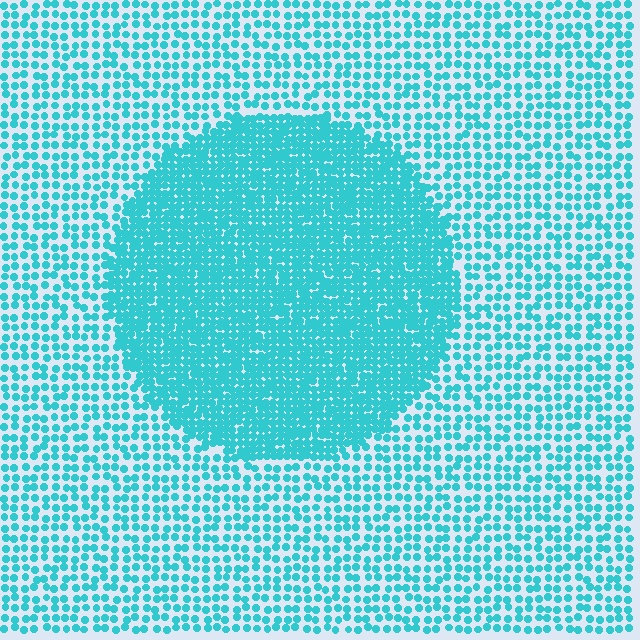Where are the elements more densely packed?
The elements are more densely packed inside the circle boundary.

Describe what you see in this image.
The image contains small cyan elements arranged at two different densities. A circle-shaped region is visible where the elements are more densely packed than the surrounding area.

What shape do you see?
I see a circle.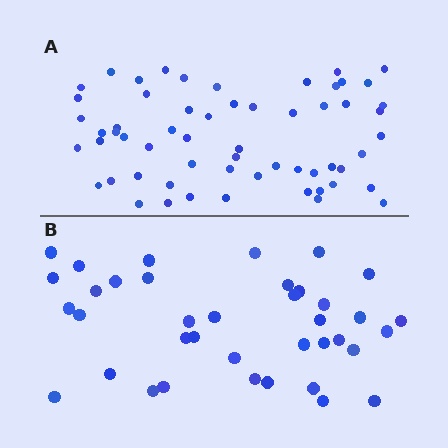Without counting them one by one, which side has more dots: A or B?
Region A (the top region) has more dots.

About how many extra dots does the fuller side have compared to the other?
Region A has approximately 20 more dots than region B.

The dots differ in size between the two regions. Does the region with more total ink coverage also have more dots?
No. Region B has more total ink coverage because its dots are larger, but region A actually contains more individual dots. Total area can be misleading — the number of items is what matters here.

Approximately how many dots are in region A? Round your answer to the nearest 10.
About 60 dots. (The exact count is 59, which rounds to 60.)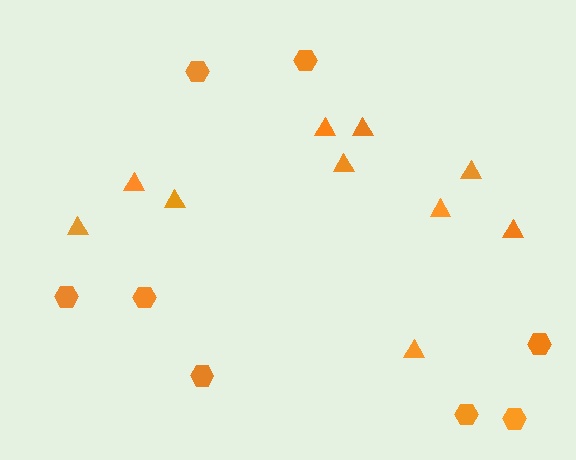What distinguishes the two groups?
There are 2 groups: one group of hexagons (8) and one group of triangles (10).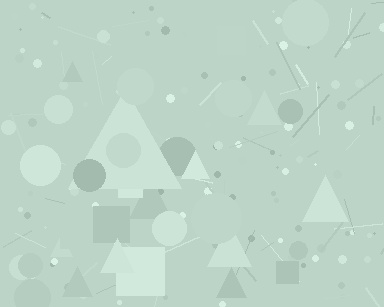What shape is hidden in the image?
A triangle is hidden in the image.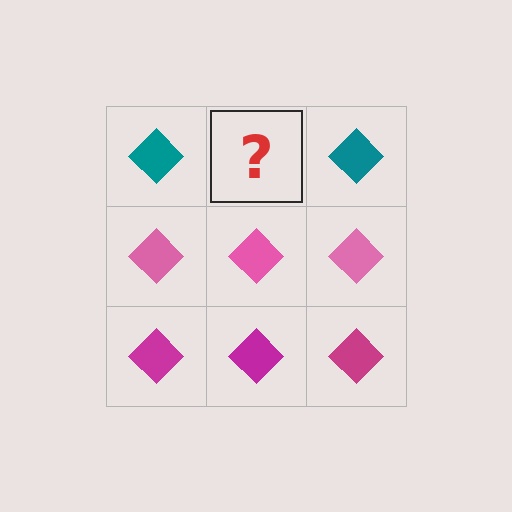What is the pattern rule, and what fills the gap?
The rule is that each row has a consistent color. The gap should be filled with a teal diamond.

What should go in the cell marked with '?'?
The missing cell should contain a teal diamond.